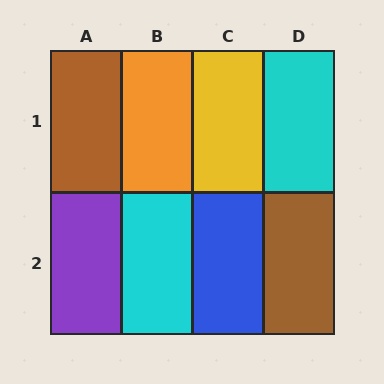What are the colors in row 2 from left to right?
Purple, cyan, blue, brown.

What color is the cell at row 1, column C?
Yellow.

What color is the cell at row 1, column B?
Orange.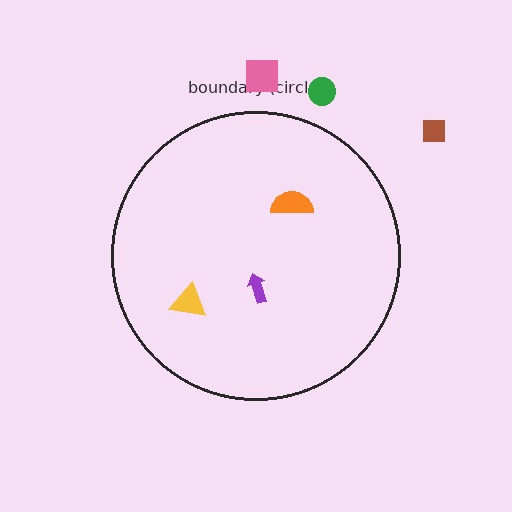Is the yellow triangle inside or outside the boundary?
Inside.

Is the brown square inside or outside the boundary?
Outside.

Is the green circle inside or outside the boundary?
Outside.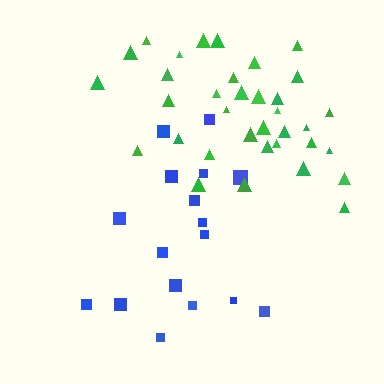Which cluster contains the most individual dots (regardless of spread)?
Green (35).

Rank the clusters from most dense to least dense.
green, blue.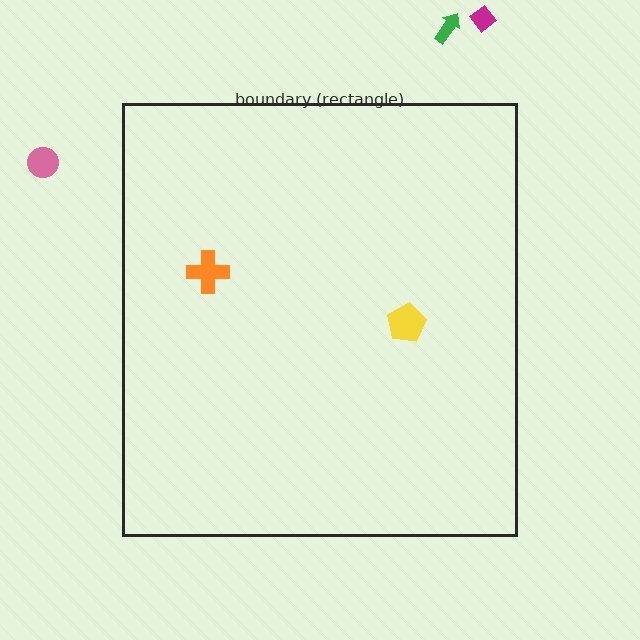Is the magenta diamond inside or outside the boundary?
Outside.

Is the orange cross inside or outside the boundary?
Inside.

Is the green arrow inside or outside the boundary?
Outside.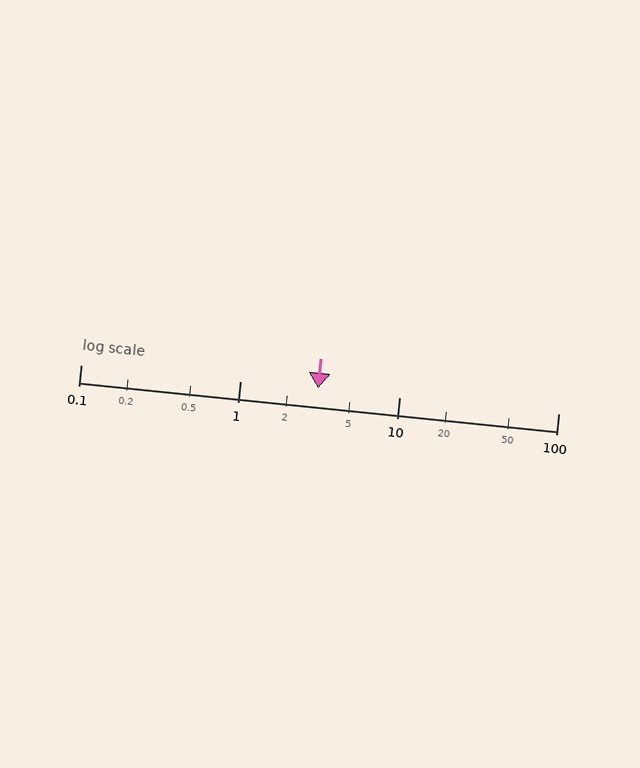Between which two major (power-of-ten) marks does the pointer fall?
The pointer is between 1 and 10.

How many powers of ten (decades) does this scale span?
The scale spans 3 decades, from 0.1 to 100.